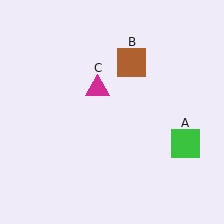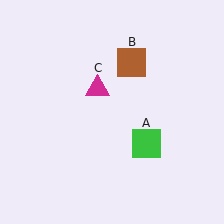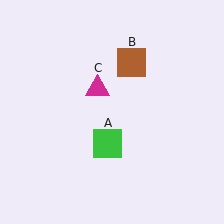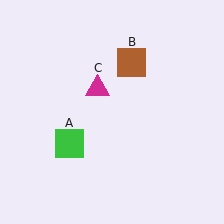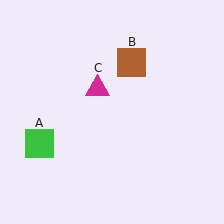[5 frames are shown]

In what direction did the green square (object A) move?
The green square (object A) moved left.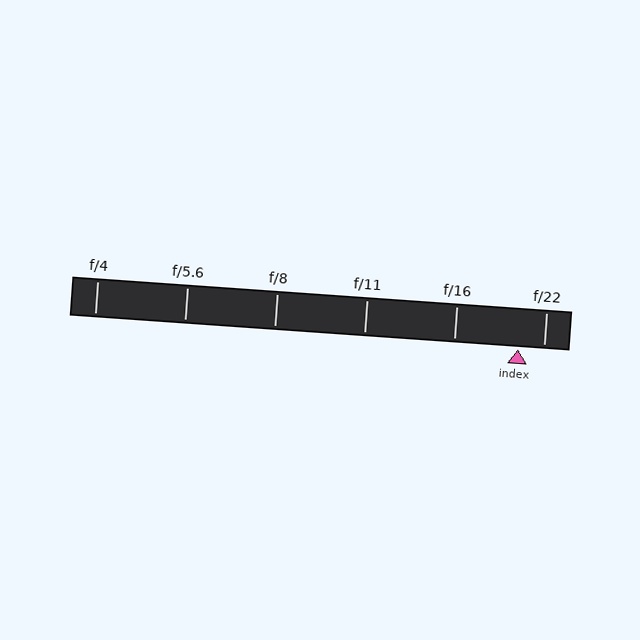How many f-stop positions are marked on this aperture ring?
There are 6 f-stop positions marked.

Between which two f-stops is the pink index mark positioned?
The index mark is between f/16 and f/22.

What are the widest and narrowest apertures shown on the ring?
The widest aperture shown is f/4 and the narrowest is f/22.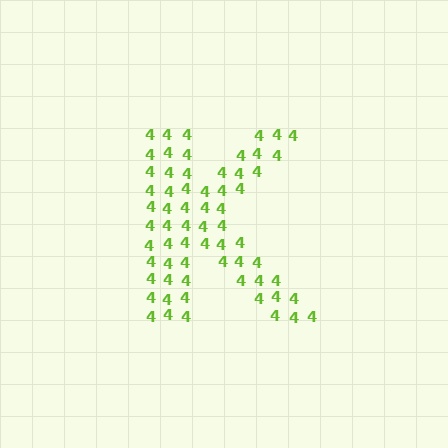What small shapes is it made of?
It is made of small digit 4's.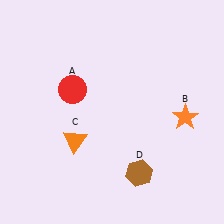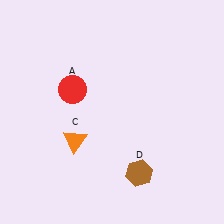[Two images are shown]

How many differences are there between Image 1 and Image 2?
There is 1 difference between the two images.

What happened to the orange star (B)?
The orange star (B) was removed in Image 2. It was in the bottom-right area of Image 1.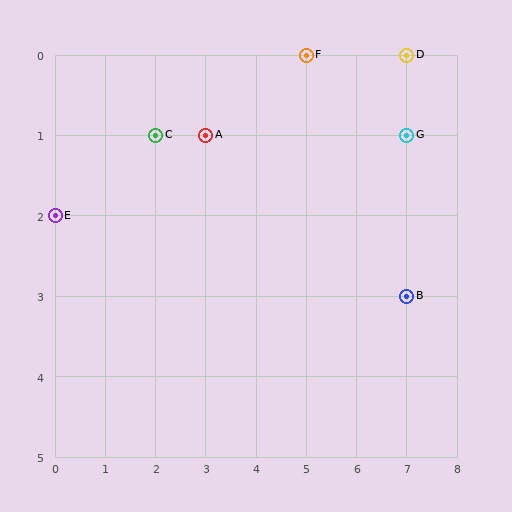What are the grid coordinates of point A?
Point A is at grid coordinates (3, 1).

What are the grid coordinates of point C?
Point C is at grid coordinates (2, 1).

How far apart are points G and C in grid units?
Points G and C are 5 columns apart.